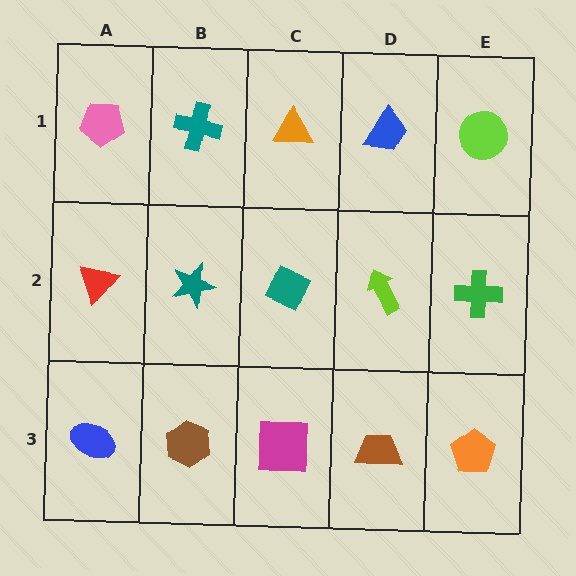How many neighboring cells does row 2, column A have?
3.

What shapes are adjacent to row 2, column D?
A blue trapezoid (row 1, column D), a brown trapezoid (row 3, column D), a teal diamond (row 2, column C), a green cross (row 2, column E).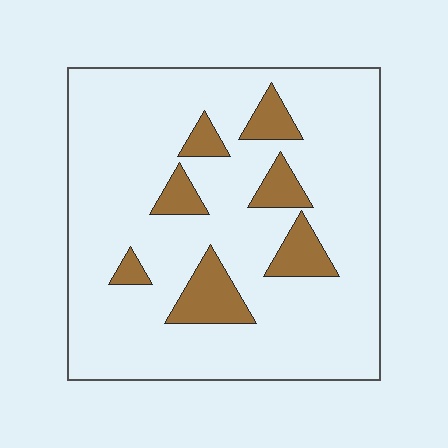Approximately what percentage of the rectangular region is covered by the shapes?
Approximately 15%.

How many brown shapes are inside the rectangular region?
7.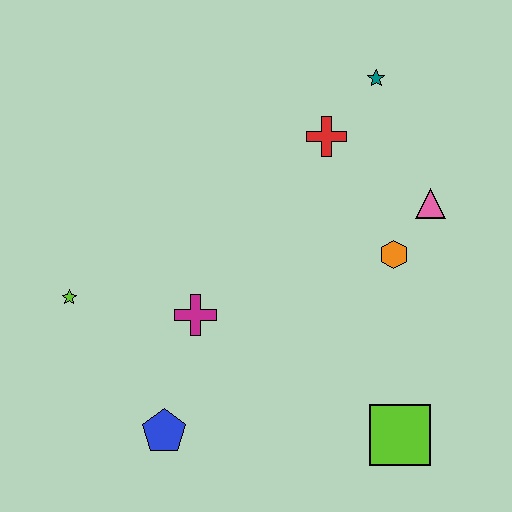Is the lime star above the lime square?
Yes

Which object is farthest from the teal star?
The blue pentagon is farthest from the teal star.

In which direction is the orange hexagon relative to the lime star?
The orange hexagon is to the right of the lime star.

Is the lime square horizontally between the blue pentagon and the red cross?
No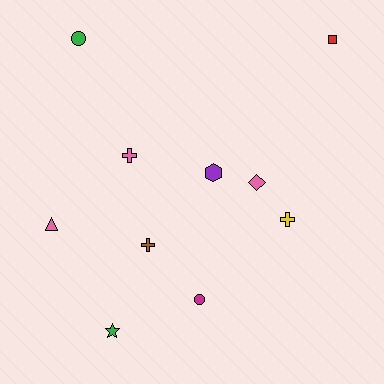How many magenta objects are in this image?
There is 1 magenta object.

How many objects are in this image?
There are 10 objects.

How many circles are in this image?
There are 2 circles.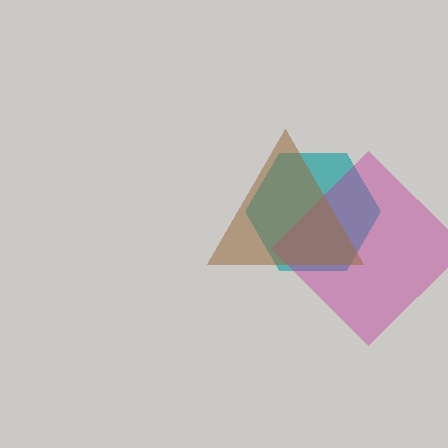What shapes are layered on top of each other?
The layered shapes are: a teal hexagon, a magenta diamond, a brown triangle.